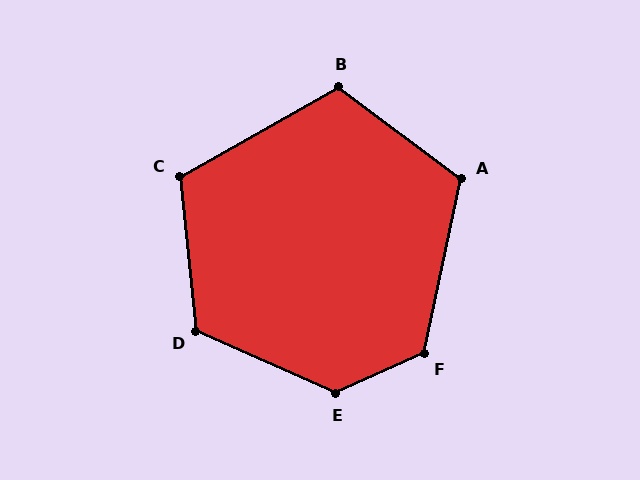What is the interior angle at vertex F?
Approximately 126 degrees (obtuse).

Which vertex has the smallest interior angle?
C, at approximately 113 degrees.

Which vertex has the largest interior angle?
E, at approximately 132 degrees.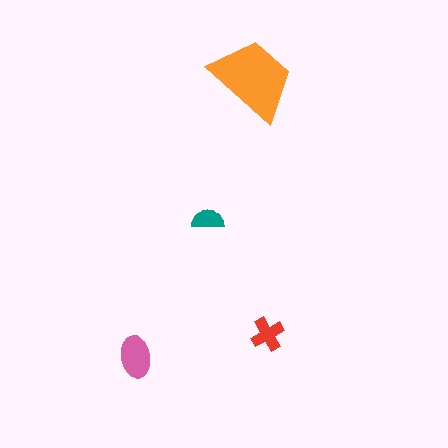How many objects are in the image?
There are 4 objects in the image.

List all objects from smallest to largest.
The teal semicircle, the red cross, the pink ellipse, the orange trapezoid.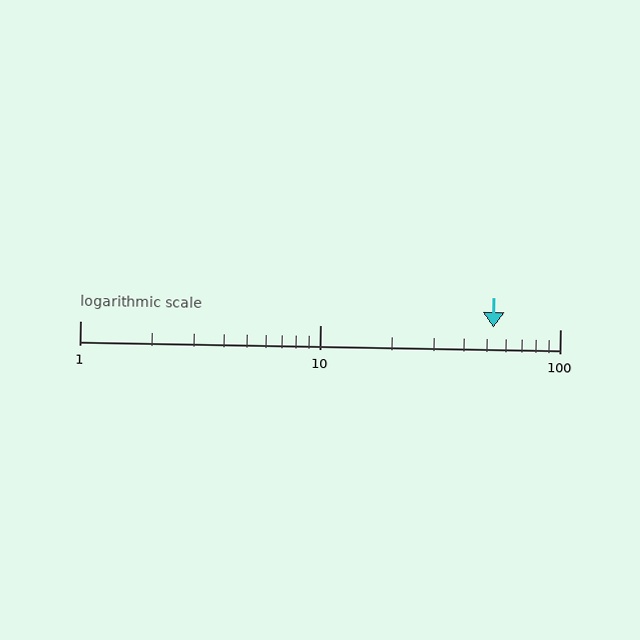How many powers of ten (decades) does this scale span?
The scale spans 2 decades, from 1 to 100.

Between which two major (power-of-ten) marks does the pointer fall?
The pointer is between 10 and 100.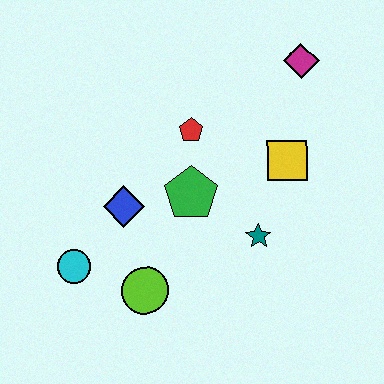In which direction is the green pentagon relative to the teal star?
The green pentagon is to the left of the teal star.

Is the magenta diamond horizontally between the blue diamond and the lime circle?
No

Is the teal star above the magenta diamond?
No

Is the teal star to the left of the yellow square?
Yes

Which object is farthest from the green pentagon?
The magenta diamond is farthest from the green pentagon.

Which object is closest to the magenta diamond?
The yellow square is closest to the magenta diamond.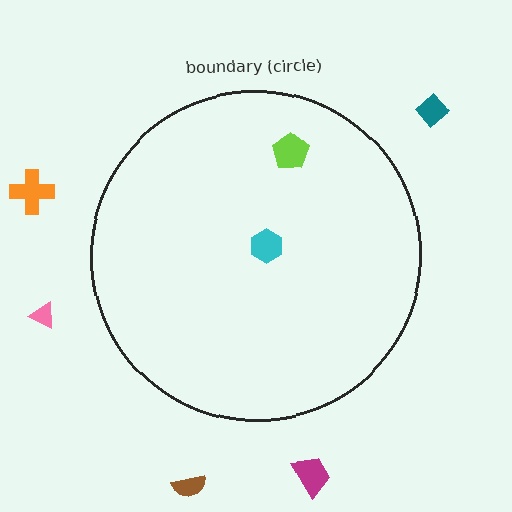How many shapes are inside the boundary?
2 inside, 5 outside.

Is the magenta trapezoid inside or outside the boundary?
Outside.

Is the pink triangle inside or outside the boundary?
Outside.